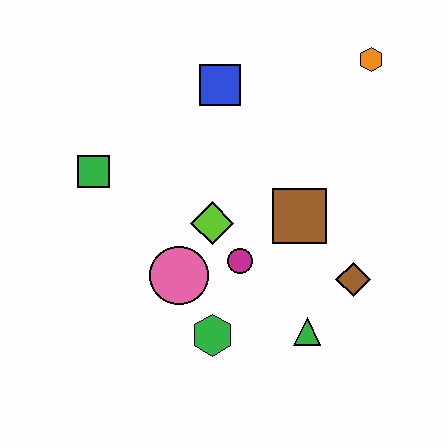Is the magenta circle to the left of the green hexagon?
No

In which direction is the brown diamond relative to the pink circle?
The brown diamond is to the right of the pink circle.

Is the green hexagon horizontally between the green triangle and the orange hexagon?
No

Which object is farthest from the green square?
The orange hexagon is farthest from the green square.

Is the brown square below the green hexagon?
No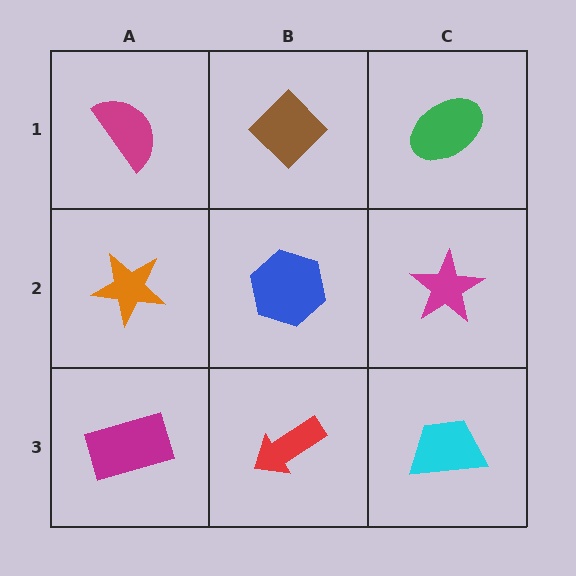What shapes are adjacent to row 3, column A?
An orange star (row 2, column A), a red arrow (row 3, column B).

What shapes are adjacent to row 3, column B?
A blue hexagon (row 2, column B), a magenta rectangle (row 3, column A), a cyan trapezoid (row 3, column C).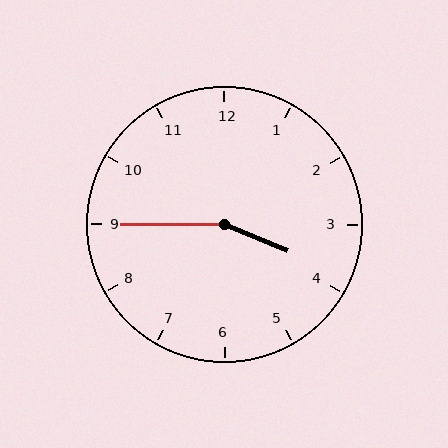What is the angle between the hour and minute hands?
Approximately 158 degrees.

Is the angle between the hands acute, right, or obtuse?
It is obtuse.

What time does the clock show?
3:45.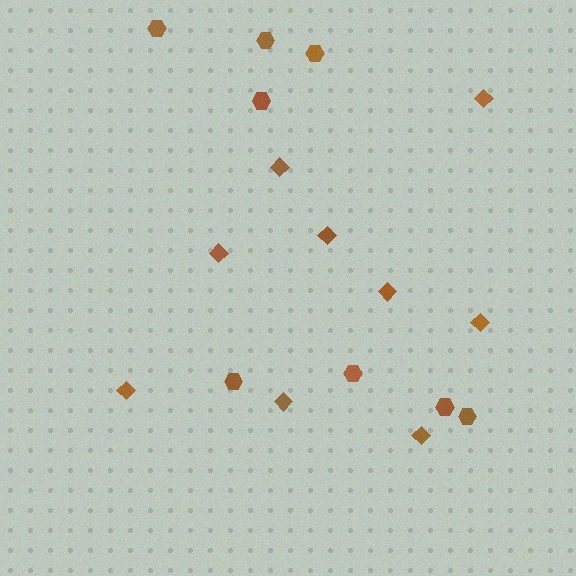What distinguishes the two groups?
There are 2 groups: one group of diamonds (9) and one group of hexagons (8).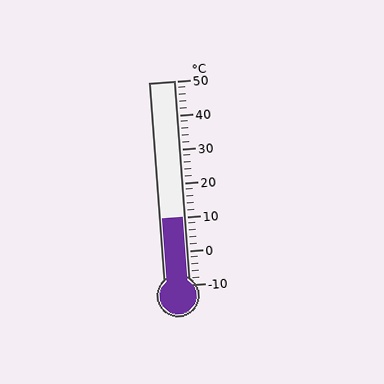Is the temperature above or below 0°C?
The temperature is above 0°C.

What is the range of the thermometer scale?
The thermometer scale ranges from -10°C to 50°C.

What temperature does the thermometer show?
The thermometer shows approximately 10°C.